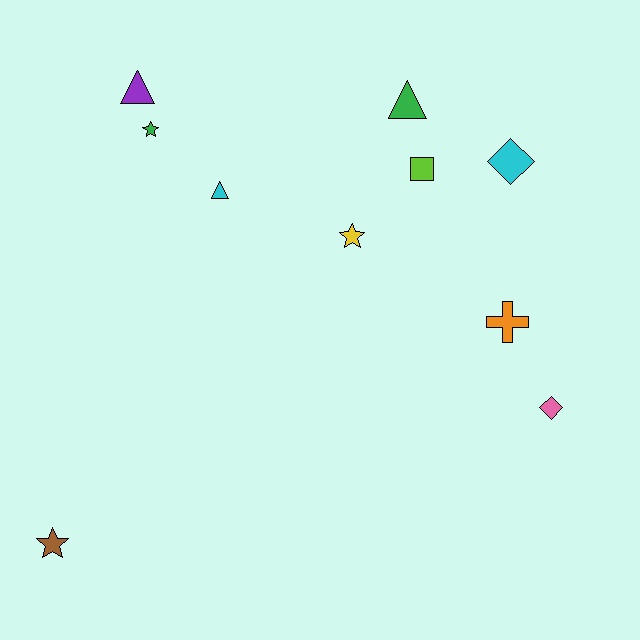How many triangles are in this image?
There are 3 triangles.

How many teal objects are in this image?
There are no teal objects.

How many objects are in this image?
There are 10 objects.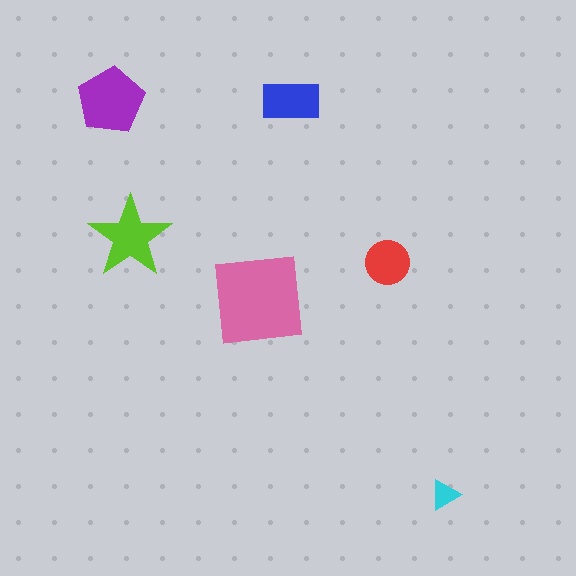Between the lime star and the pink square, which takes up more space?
The pink square.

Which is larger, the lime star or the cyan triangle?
The lime star.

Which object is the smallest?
The cyan triangle.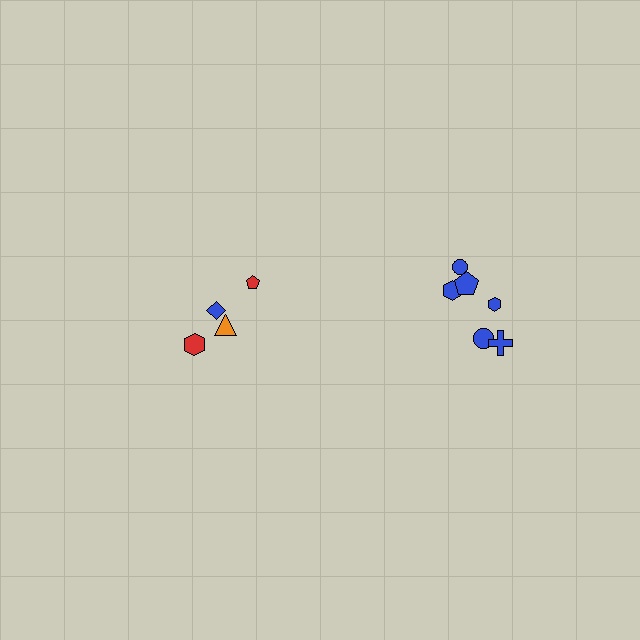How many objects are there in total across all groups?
There are 10 objects.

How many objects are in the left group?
There are 4 objects.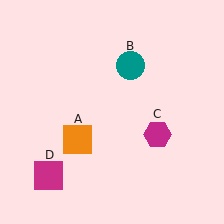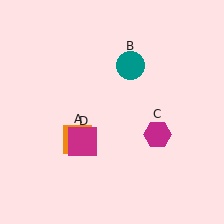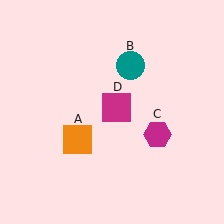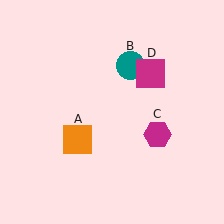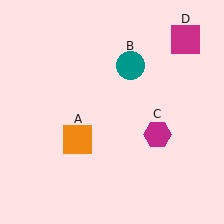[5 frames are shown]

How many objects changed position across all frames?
1 object changed position: magenta square (object D).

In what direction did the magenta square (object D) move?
The magenta square (object D) moved up and to the right.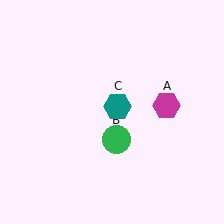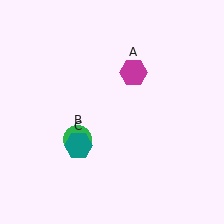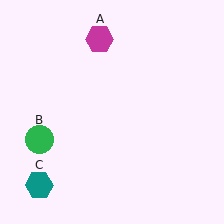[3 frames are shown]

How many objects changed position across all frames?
3 objects changed position: magenta hexagon (object A), green circle (object B), teal hexagon (object C).